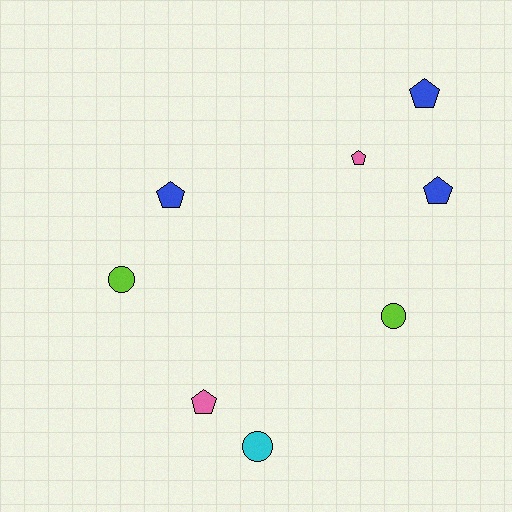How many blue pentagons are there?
There are 3 blue pentagons.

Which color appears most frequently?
Blue, with 3 objects.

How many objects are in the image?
There are 8 objects.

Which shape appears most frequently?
Pentagon, with 5 objects.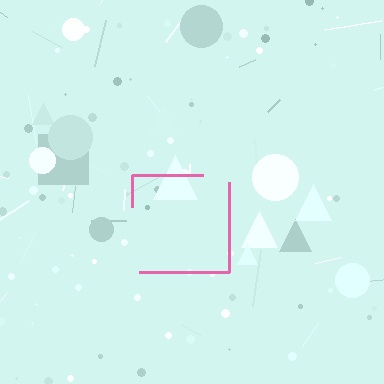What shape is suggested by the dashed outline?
The dashed outline suggests a square.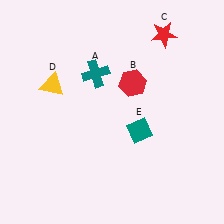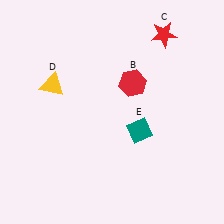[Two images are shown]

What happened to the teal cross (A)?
The teal cross (A) was removed in Image 2. It was in the top-left area of Image 1.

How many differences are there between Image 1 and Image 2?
There is 1 difference between the two images.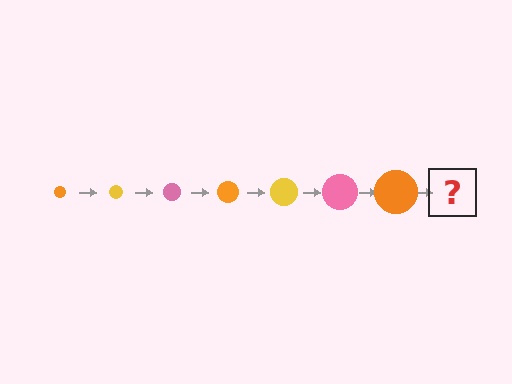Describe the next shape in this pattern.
It should be a yellow circle, larger than the previous one.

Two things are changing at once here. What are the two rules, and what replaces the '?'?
The two rules are that the circle grows larger each step and the color cycles through orange, yellow, and pink. The '?' should be a yellow circle, larger than the previous one.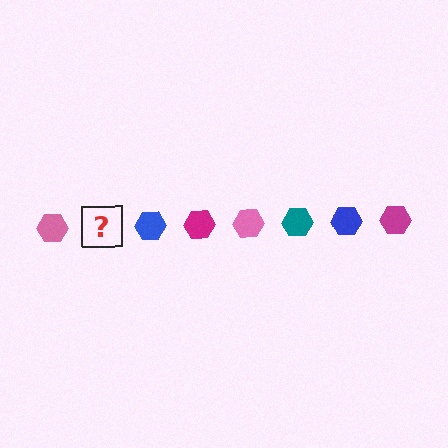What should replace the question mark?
The question mark should be replaced with a teal hexagon.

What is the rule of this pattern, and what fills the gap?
The rule is that the pattern cycles through pink, teal, blue, magenta hexagons. The gap should be filled with a teal hexagon.